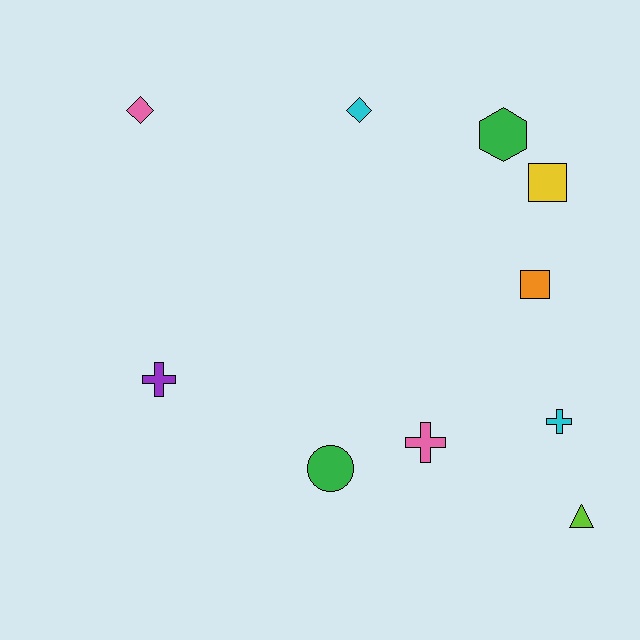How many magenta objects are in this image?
There are no magenta objects.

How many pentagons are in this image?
There are no pentagons.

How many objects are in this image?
There are 10 objects.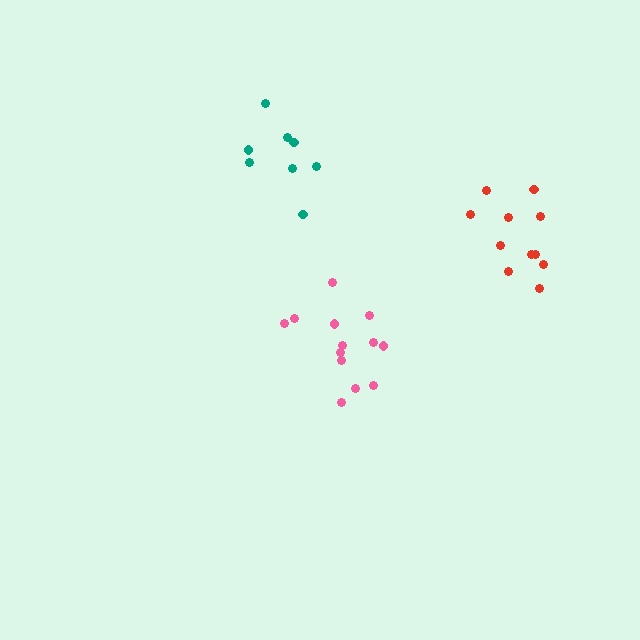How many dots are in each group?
Group 1: 8 dots, Group 2: 13 dots, Group 3: 11 dots (32 total).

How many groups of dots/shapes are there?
There are 3 groups.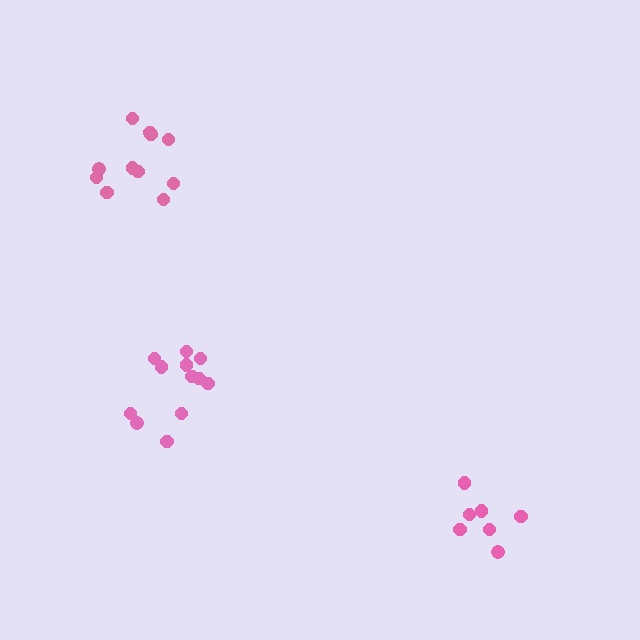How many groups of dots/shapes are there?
There are 3 groups.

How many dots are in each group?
Group 1: 12 dots, Group 2: 7 dots, Group 3: 11 dots (30 total).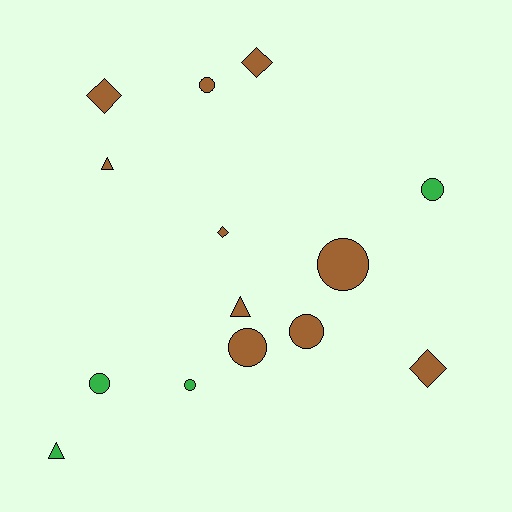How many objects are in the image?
There are 14 objects.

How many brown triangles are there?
There are 2 brown triangles.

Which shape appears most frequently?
Circle, with 7 objects.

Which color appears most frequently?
Brown, with 10 objects.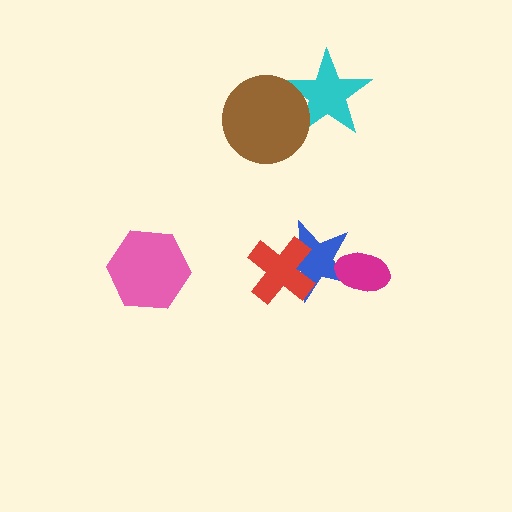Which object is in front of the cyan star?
The brown circle is in front of the cyan star.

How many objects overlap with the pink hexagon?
0 objects overlap with the pink hexagon.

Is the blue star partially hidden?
Yes, it is partially covered by another shape.